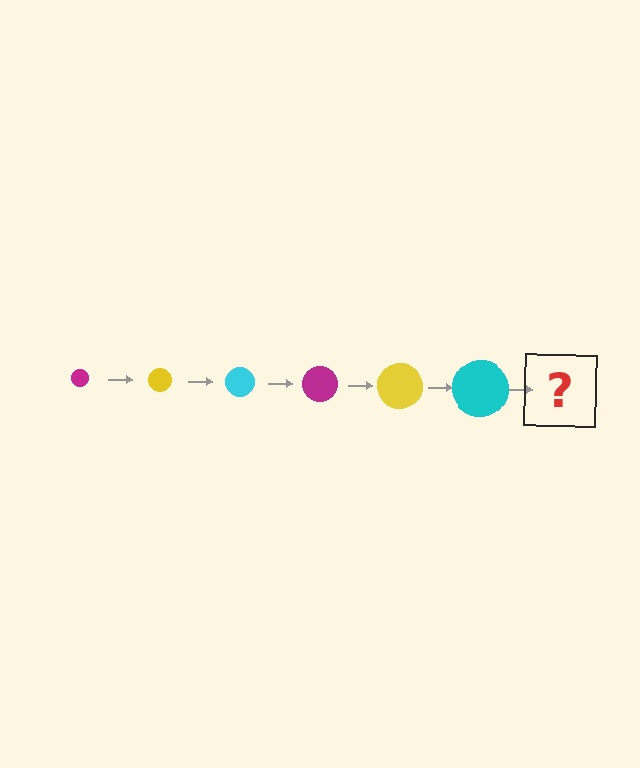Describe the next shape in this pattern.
It should be a magenta circle, larger than the previous one.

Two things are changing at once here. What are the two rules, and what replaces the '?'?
The two rules are that the circle grows larger each step and the color cycles through magenta, yellow, and cyan. The '?' should be a magenta circle, larger than the previous one.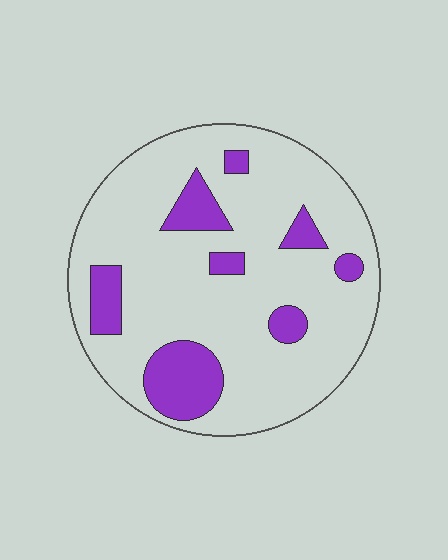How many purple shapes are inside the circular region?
8.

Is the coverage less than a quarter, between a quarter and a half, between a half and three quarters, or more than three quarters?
Less than a quarter.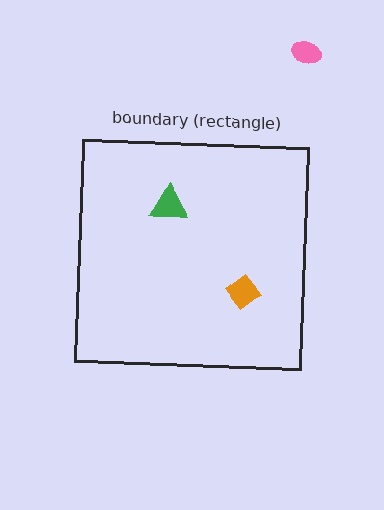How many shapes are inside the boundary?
2 inside, 1 outside.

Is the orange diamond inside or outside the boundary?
Inside.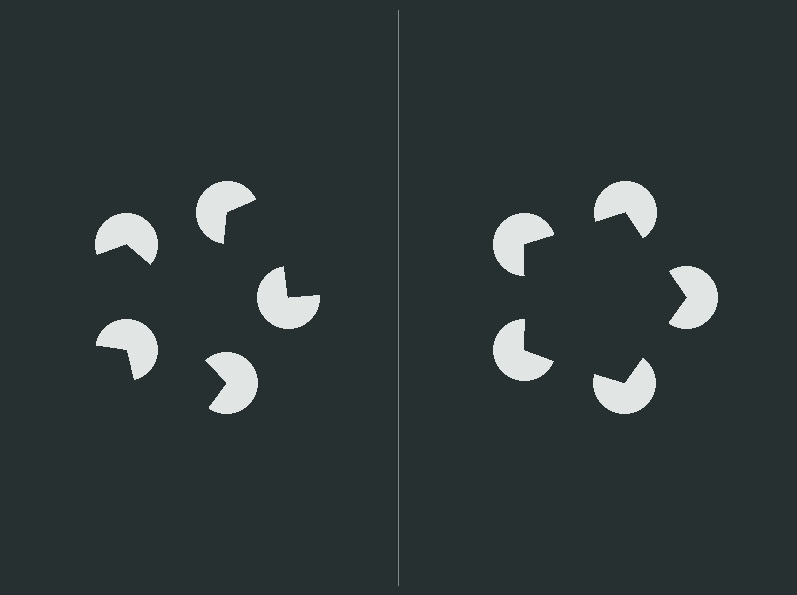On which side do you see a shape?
An illusory pentagon appears on the right side. On the left side the wedge cuts are rotated, so no coherent shape forms.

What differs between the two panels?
The pac-man discs are positioned identically on both sides; only the wedge orientations differ. On the right they align to a pentagon; on the left they are misaligned.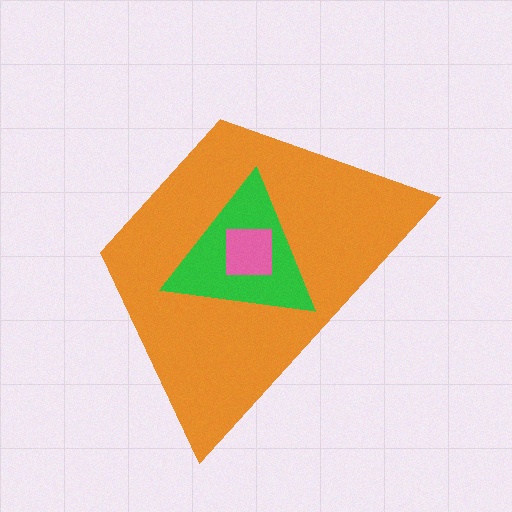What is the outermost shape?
The orange trapezoid.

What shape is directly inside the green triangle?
The pink square.